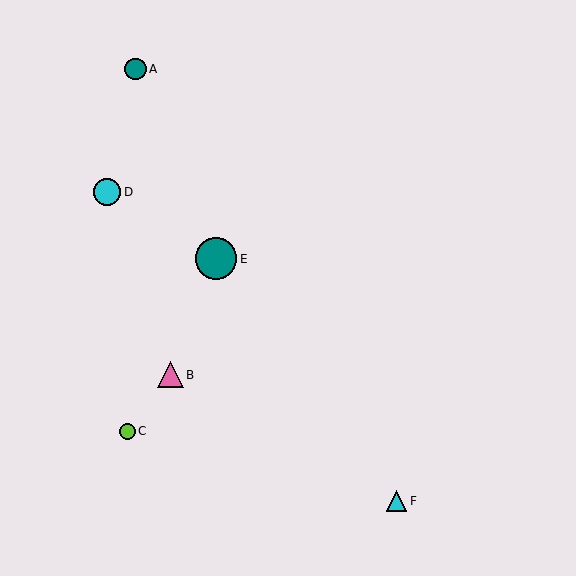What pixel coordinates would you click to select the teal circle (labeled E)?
Click at (216, 259) to select the teal circle E.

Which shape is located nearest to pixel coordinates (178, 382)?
The pink triangle (labeled B) at (170, 375) is nearest to that location.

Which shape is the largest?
The teal circle (labeled E) is the largest.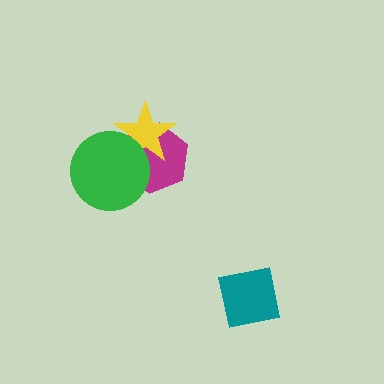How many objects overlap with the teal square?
0 objects overlap with the teal square.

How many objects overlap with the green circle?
2 objects overlap with the green circle.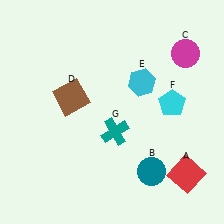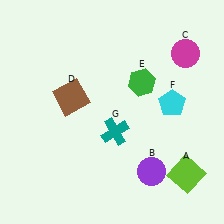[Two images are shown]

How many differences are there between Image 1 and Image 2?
There are 3 differences between the two images.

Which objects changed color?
A changed from red to lime. B changed from teal to purple. E changed from cyan to green.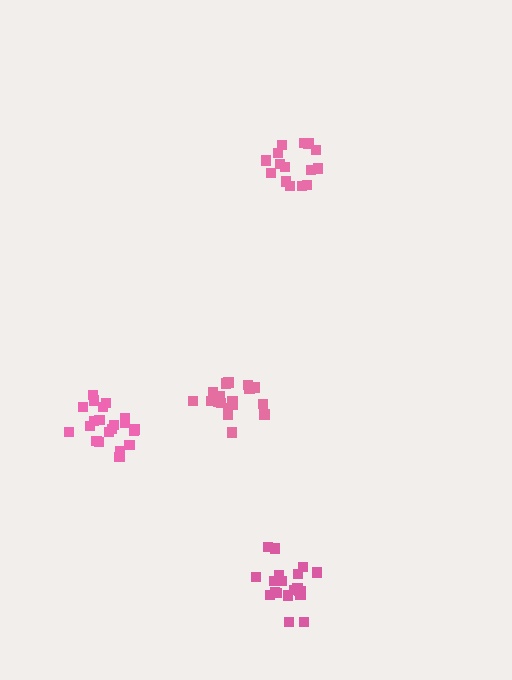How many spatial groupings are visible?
There are 4 spatial groupings.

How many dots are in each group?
Group 1: 18 dots, Group 2: 21 dots, Group 3: 16 dots, Group 4: 20 dots (75 total).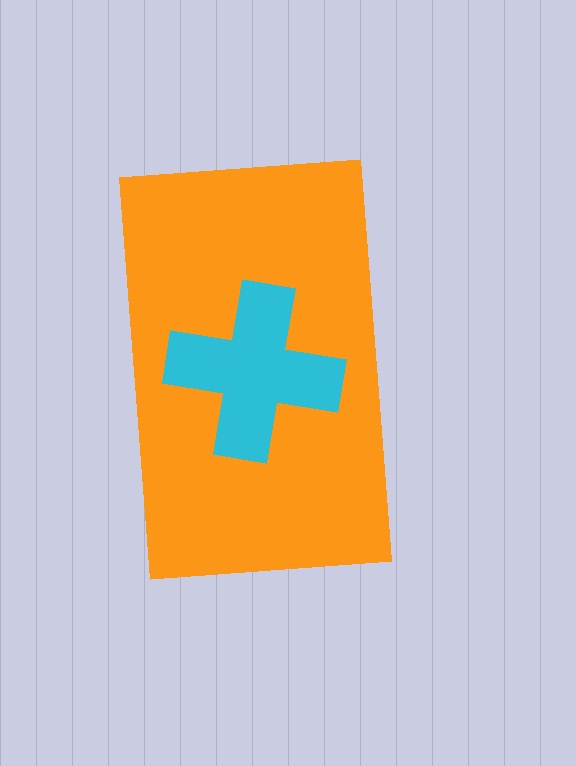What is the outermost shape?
The orange rectangle.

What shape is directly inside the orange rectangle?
The cyan cross.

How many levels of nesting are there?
2.